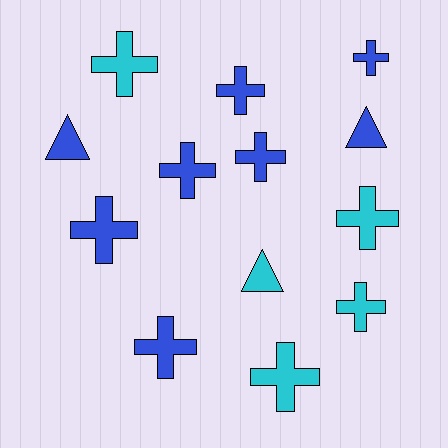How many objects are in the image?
There are 13 objects.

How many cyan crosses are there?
There are 4 cyan crosses.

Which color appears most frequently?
Blue, with 8 objects.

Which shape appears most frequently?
Cross, with 10 objects.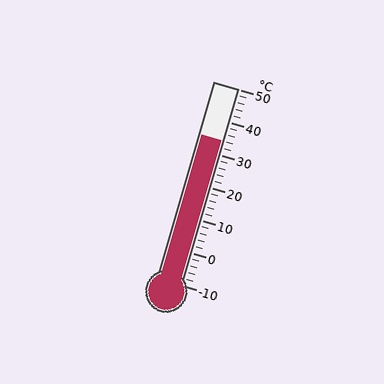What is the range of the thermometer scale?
The thermometer scale ranges from -10°C to 50°C.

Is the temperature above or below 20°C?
The temperature is above 20°C.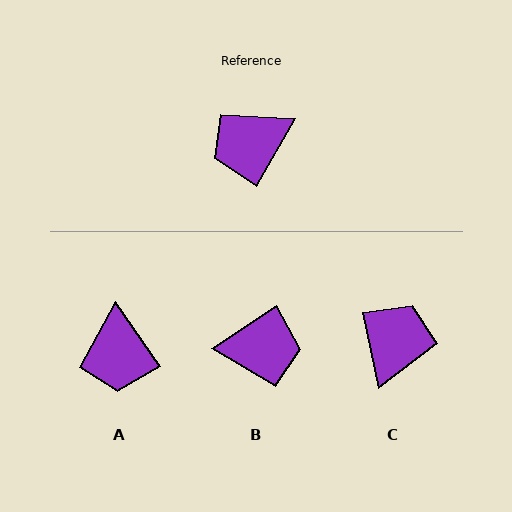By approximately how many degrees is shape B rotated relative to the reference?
Approximately 153 degrees counter-clockwise.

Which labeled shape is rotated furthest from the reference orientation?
B, about 153 degrees away.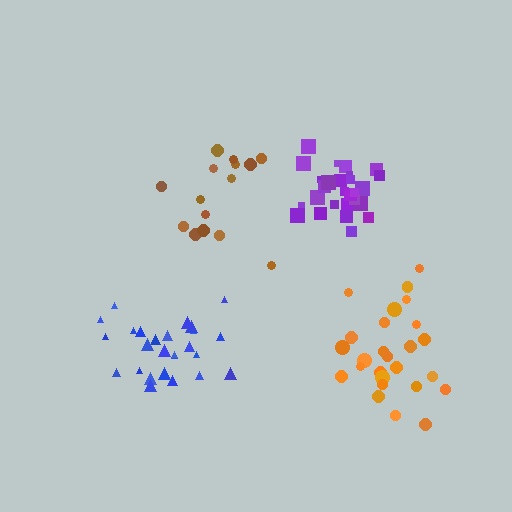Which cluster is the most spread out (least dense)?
Brown.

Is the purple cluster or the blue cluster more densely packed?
Purple.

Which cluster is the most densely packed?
Purple.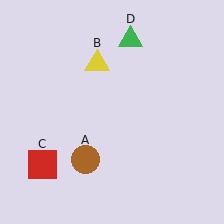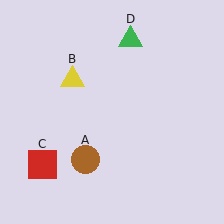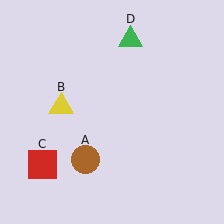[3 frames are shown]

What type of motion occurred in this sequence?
The yellow triangle (object B) rotated counterclockwise around the center of the scene.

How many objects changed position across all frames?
1 object changed position: yellow triangle (object B).